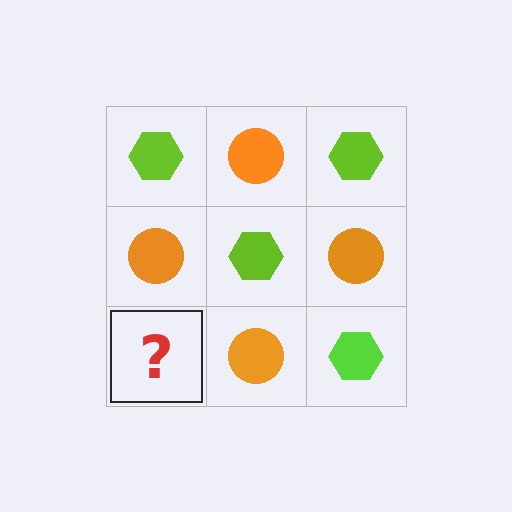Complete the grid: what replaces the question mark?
The question mark should be replaced with a lime hexagon.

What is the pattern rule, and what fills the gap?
The rule is that it alternates lime hexagon and orange circle in a checkerboard pattern. The gap should be filled with a lime hexagon.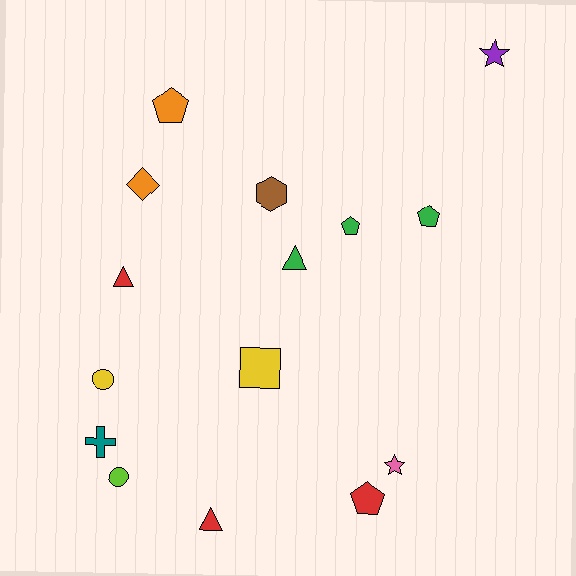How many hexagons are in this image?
There is 1 hexagon.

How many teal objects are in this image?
There is 1 teal object.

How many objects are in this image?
There are 15 objects.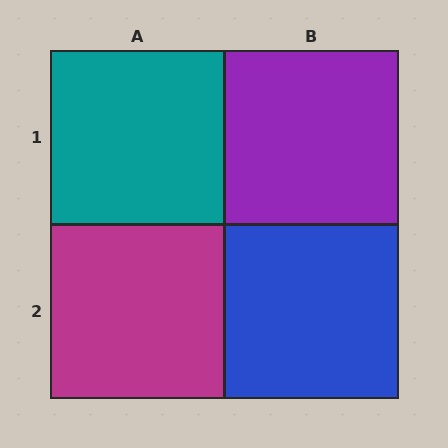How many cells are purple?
1 cell is purple.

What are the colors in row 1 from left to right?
Teal, purple.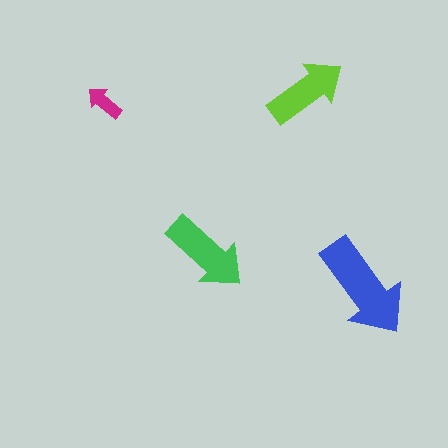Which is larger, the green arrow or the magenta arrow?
The green one.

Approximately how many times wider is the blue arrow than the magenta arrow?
About 3 times wider.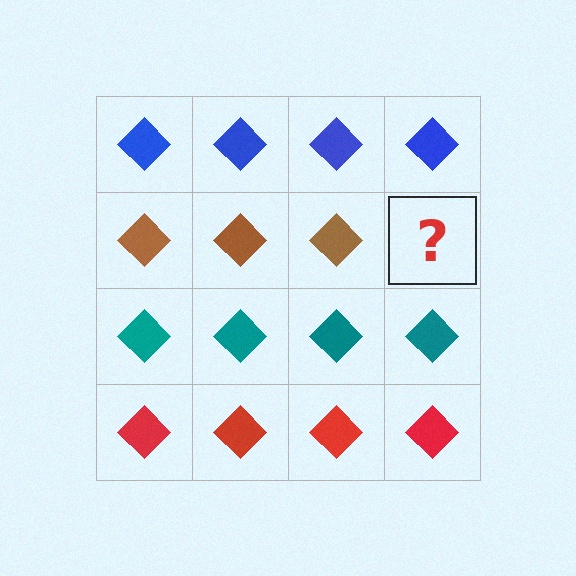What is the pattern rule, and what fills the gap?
The rule is that each row has a consistent color. The gap should be filled with a brown diamond.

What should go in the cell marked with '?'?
The missing cell should contain a brown diamond.